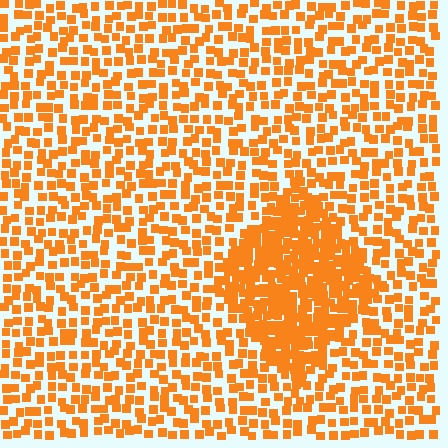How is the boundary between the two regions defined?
The boundary is defined by a change in element density (approximately 2.3x ratio). All elements are the same color, size, and shape.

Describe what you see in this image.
The image contains small orange elements arranged at two different densities. A diamond-shaped region is visible where the elements are more densely packed than the surrounding area.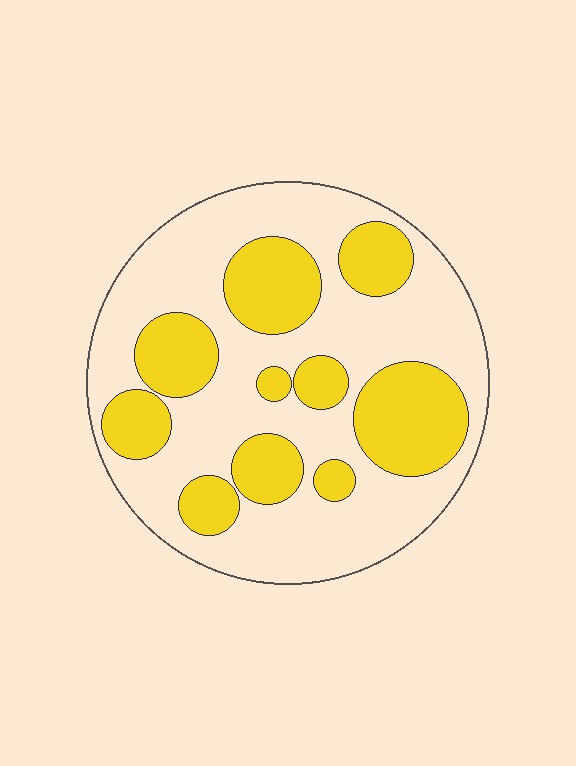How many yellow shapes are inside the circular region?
10.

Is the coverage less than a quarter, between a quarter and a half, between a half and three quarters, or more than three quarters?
Between a quarter and a half.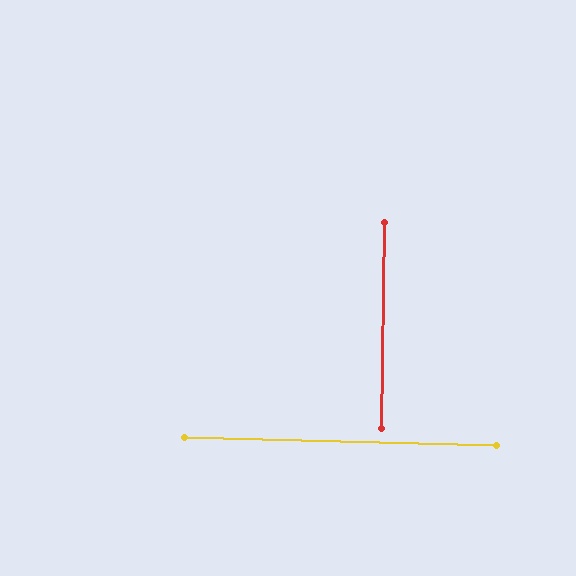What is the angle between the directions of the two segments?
Approximately 90 degrees.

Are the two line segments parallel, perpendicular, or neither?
Perpendicular — they meet at approximately 90°.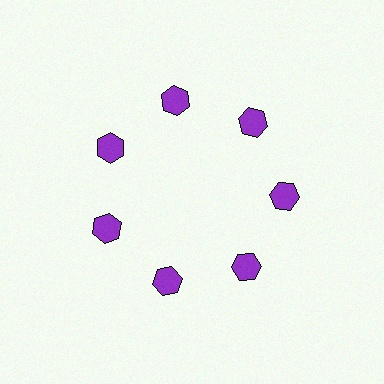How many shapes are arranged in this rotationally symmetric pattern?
There are 7 shapes, arranged in 7 groups of 1.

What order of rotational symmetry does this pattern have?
This pattern has 7-fold rotational symmetry.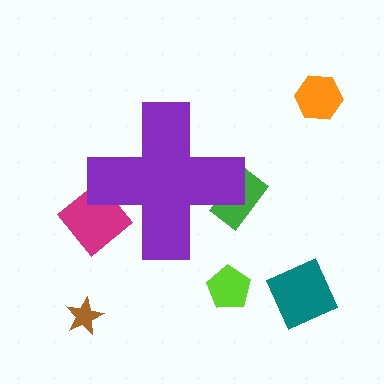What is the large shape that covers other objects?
A purple cross.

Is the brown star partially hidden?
No, the brown star is fully visible.